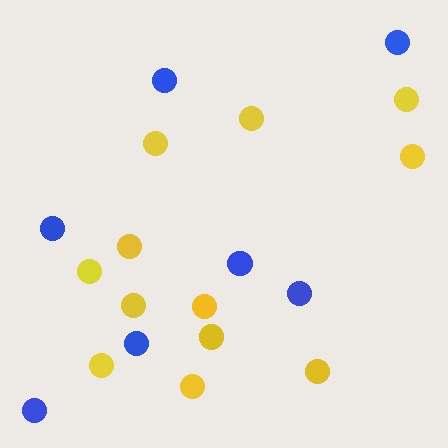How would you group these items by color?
There are 2 groups: one group of yellow circles (12) and one group of blue circles (7).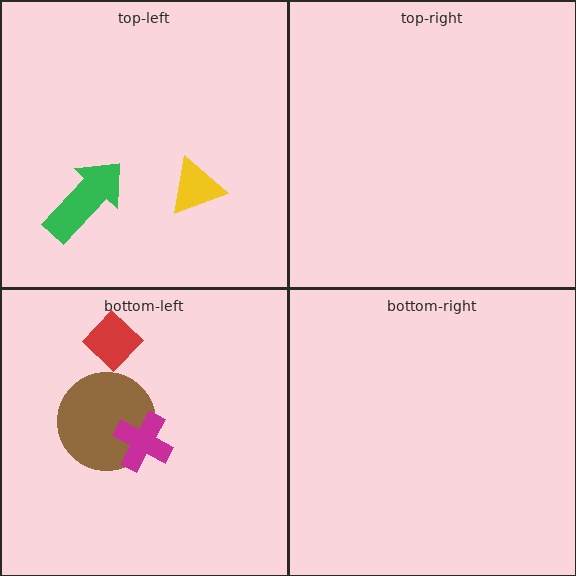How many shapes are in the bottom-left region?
3.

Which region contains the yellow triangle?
The top-left region.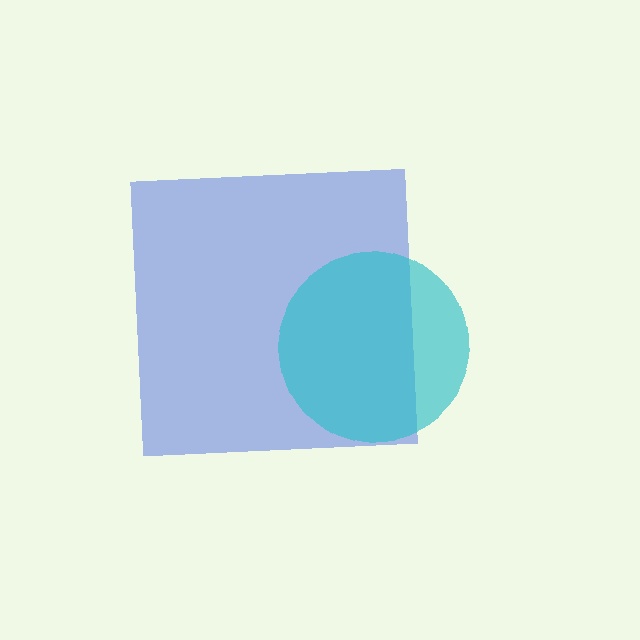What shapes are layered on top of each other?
The layered shapes are: a blue square, a cyan circle.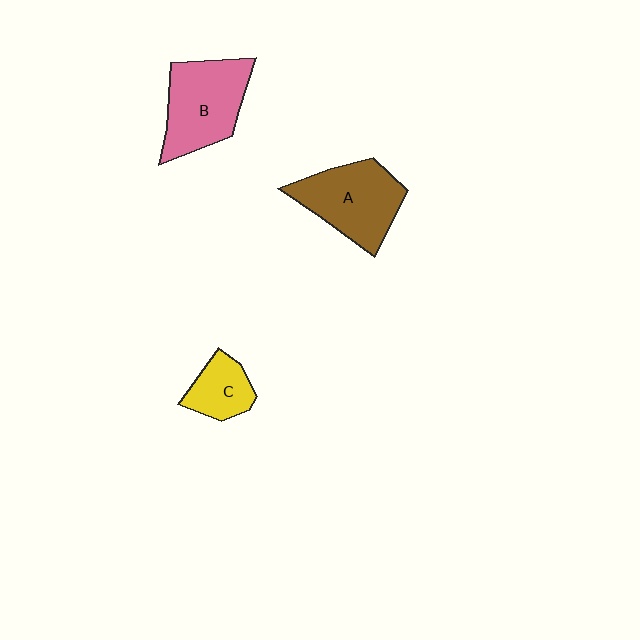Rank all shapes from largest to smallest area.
From largest to smallest: B (pink), A (brown), C (yellow).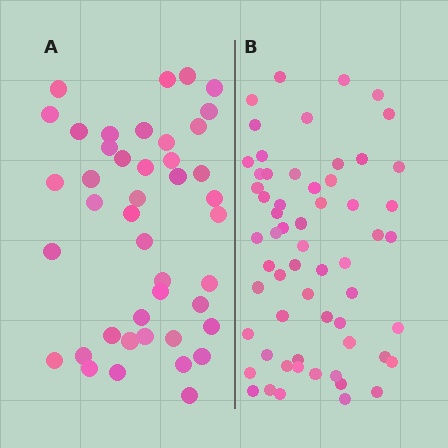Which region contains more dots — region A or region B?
Region B (the right region) has more dots.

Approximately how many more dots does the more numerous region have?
Region B has approximately 15 more dots than region A.